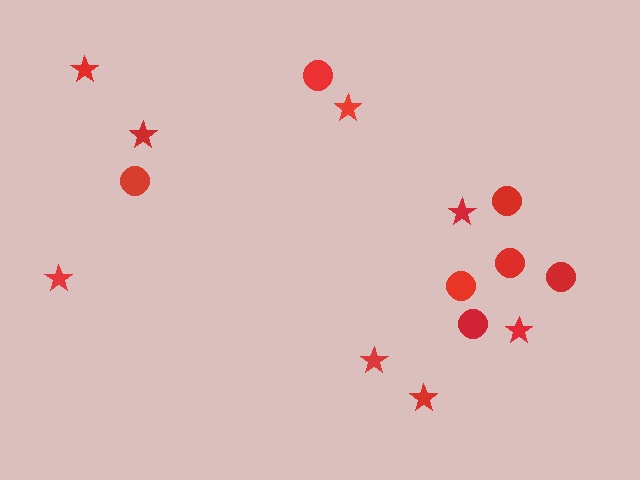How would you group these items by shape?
There are 2 groups: one group of stars (8) and one group of circles (7).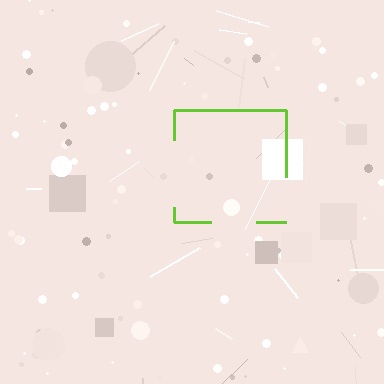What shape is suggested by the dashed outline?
The dashed outline suggests a square.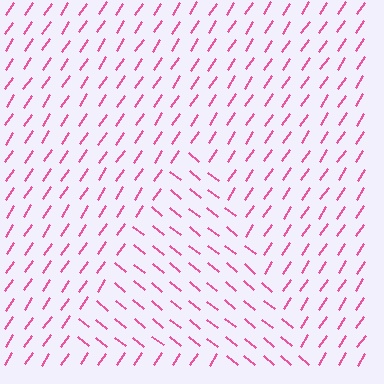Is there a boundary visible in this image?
Yes, there is a texture boundary formed by a change in line orientation.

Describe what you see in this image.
The image is filled with small pink line segments. A triangle region in the image has lines oriented differently from the surrounding lines, creating a visible texture boundary.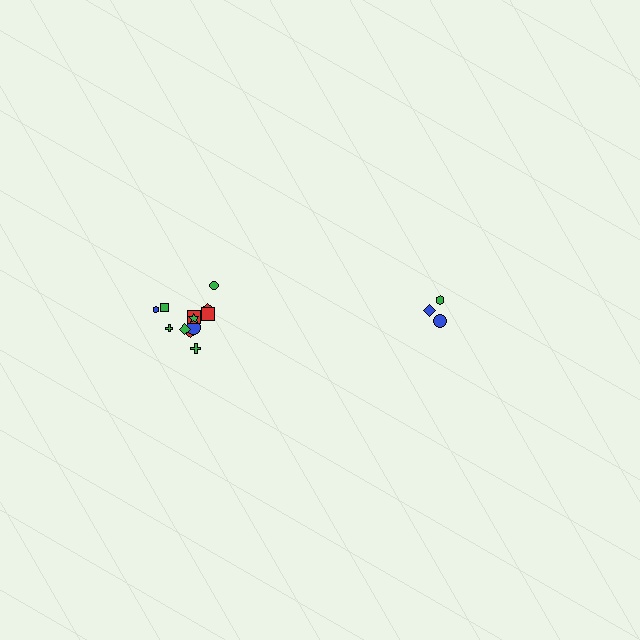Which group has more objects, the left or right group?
The left group.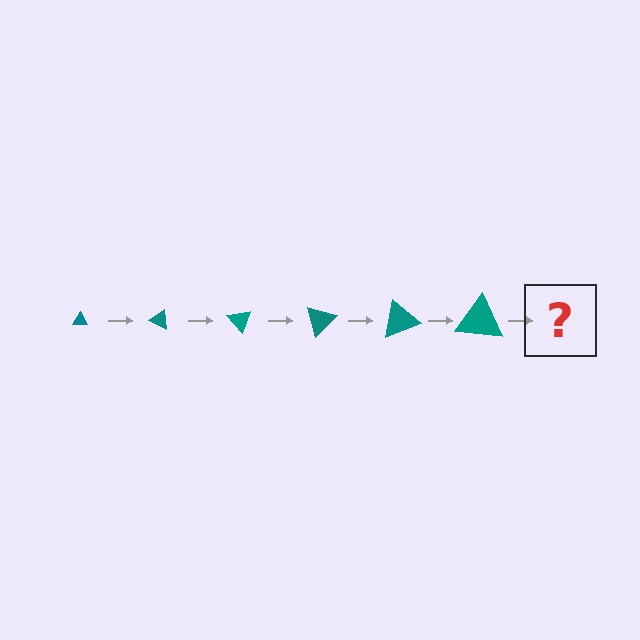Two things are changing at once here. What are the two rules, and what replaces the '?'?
The two rules are that the triangle grows larger each step and it rotates 25 degrees each step. The '?' should be a triangle, larger than the previous one and rotated 150 degrees from the start.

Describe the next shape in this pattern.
It should be a triangle, larger than the previous one and rotated 150 degrees from the start.